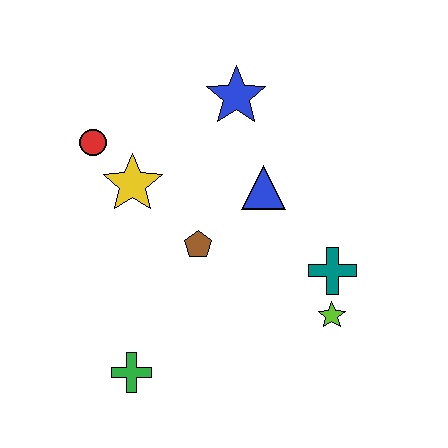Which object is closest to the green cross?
The brown pentagon is closest to the green cross.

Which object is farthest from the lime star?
The red circle is farthest from the lime star.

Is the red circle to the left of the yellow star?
Yes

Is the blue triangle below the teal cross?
No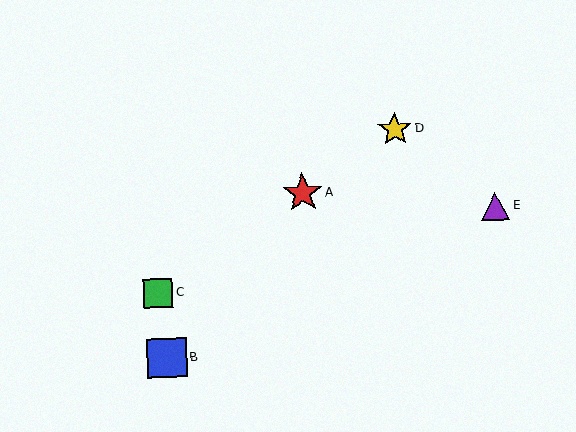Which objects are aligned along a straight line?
Objects A, C, D are aligned along a straight line.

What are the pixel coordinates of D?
Object D is at (395, 129).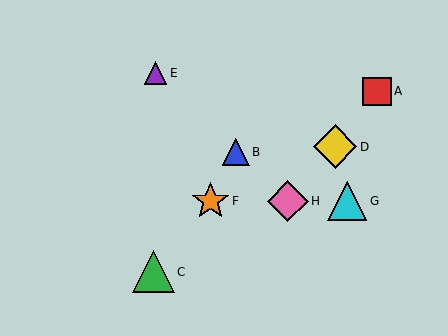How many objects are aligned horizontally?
3 objects (F, G, H) are aligned horizontally.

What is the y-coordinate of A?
Object A is at y≈91.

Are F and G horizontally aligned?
Yes, both are at y≈201.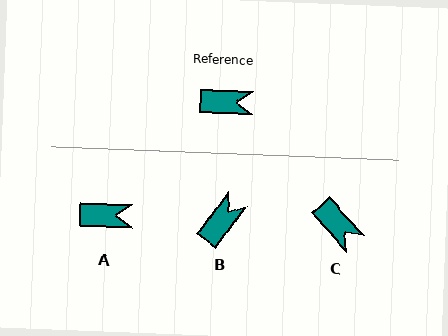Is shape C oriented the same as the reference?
No, it is off by about 46 degrees.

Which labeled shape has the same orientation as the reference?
A.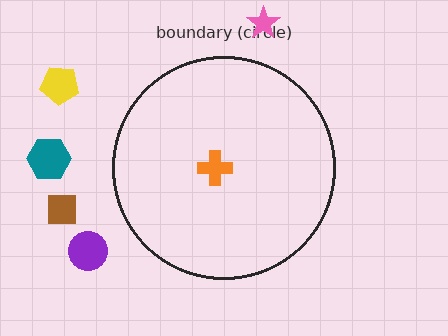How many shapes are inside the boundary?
1 inside, 5 outside.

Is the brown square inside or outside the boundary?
Outside.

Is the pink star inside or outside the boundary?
Outside.